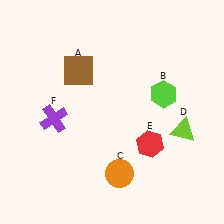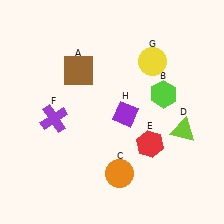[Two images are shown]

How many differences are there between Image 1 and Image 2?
There are 2 differences between the two images.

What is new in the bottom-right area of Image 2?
A purple diamond (H) was added in the bottom-right area of Image 2.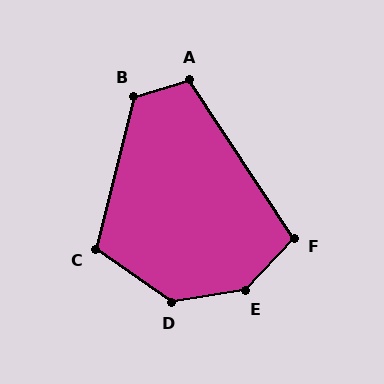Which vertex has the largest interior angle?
E, at approximately 142 degrees.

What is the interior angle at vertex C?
Approximately 111 degrees (obtuse).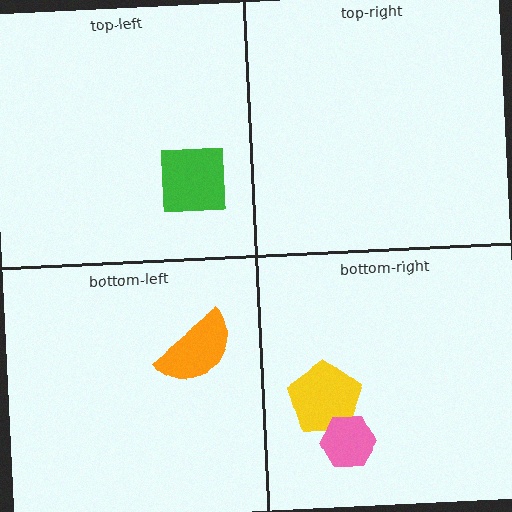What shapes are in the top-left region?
The green square.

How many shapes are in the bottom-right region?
2.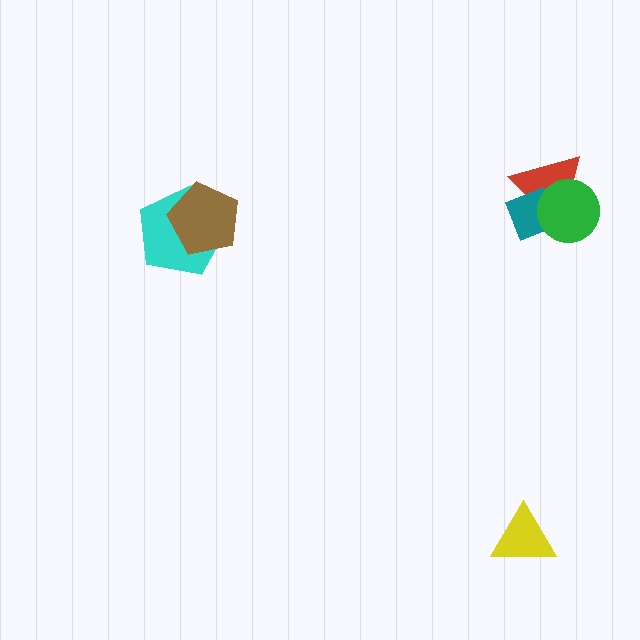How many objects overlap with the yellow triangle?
0 objects overlap with the yellow triangle.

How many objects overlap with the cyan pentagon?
1 object overlaps with the cyan pentagon.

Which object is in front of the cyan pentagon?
The brown pentagon is in front of the cyan pentagon.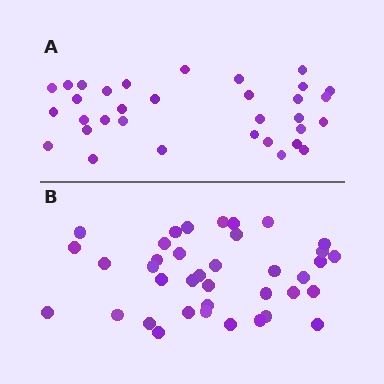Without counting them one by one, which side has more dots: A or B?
Region B (the bottom region) has more dots.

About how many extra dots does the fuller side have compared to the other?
Region B has about 5 more dots than region A.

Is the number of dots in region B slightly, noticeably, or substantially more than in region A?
Region B has only slightly more — the two regions are fairly close. The ratio is roughly 1.2 to 1.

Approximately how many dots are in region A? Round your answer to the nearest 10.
About 30 dots. (The exact count is 33, which rounds to 30.)